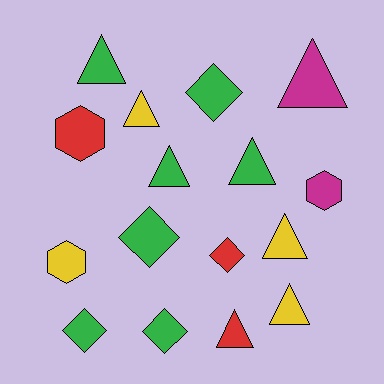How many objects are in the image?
There are 16 objects.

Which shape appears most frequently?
Triangle, with 8 objects.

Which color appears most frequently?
Green, with 7 objects.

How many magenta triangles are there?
There is 1 magenta triangle.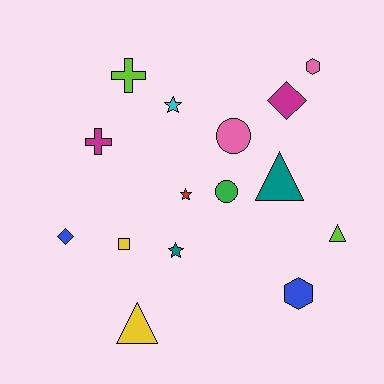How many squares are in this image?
There is 1 square.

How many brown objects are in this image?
There are no brown objects.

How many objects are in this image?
There are 15 objects.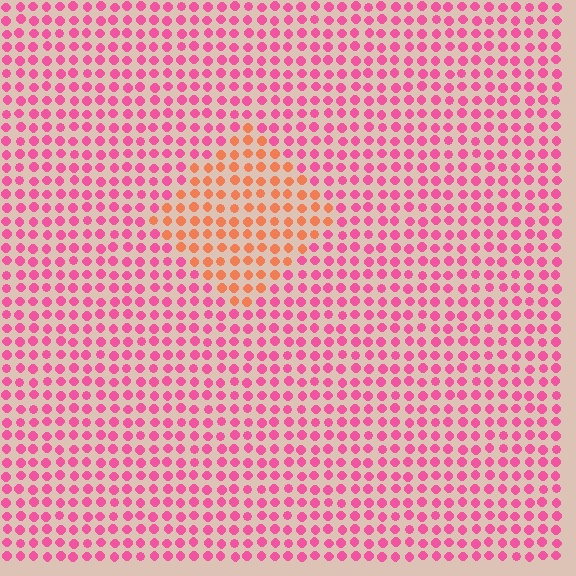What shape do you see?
I see a diamond.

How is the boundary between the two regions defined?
The boundary is defined purely by a slight shift in hue (about 45 degrees). Spacing, size, and orientation are identical on both sides.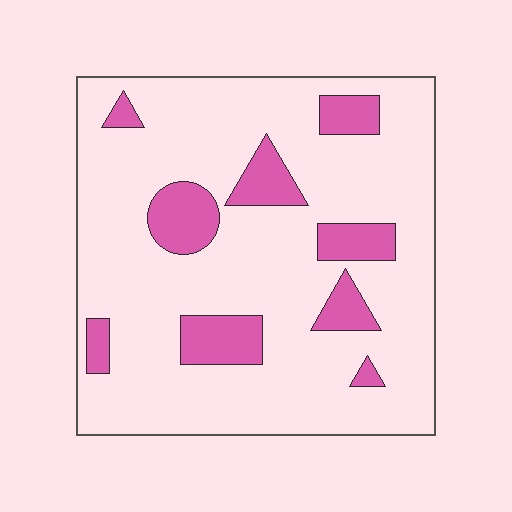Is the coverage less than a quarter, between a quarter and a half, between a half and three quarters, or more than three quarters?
Less than a quarter.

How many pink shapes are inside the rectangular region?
9.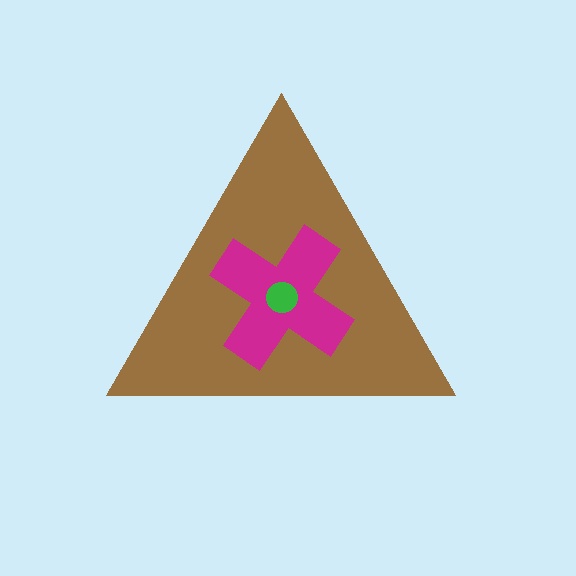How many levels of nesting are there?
3.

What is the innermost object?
The green circle.